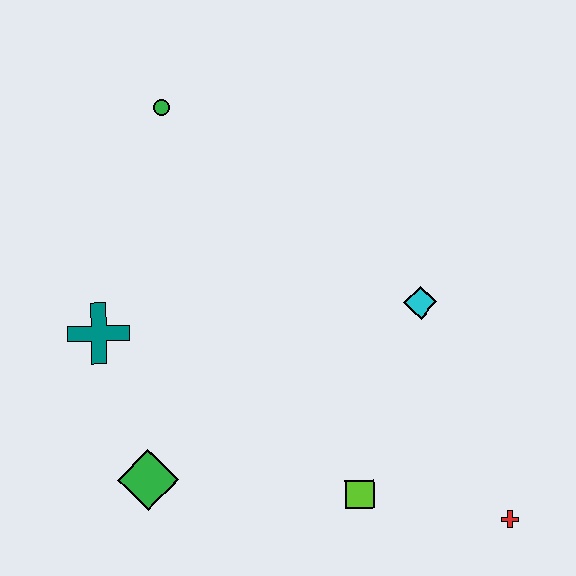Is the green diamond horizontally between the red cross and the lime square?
No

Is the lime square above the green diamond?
No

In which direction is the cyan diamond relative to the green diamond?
The cyan diamond is to the right of the green diamond.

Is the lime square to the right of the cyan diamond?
No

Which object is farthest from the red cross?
The green circle is farthest from the red cross.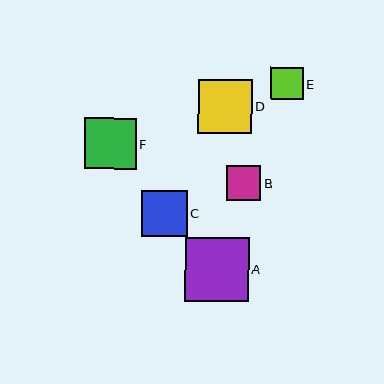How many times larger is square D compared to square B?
Square D is approximately 1.5 times the size of square B.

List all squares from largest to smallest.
From largest to smallest: A, D, F, C, B, E.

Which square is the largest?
Square A is the largest with a size of approximately 64 pixels.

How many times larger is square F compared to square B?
Square F is approximately 1.5 times the size of square B.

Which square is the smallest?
Square E is the smallest with a size of approximately 32 pixels.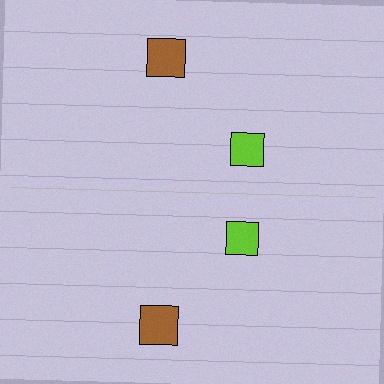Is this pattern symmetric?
Yes, this pattern has bilateral (reflection) symmetry.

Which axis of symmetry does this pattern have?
The pattern has a horizontal axis of symmetry running through the center of the image.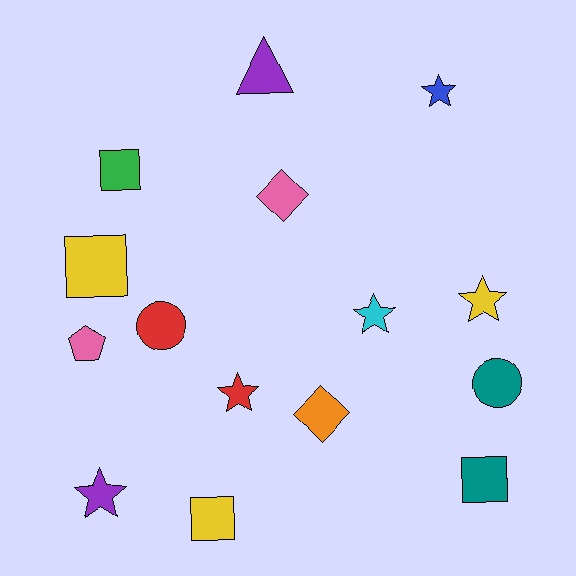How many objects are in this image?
There are 15 objects.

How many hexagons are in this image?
There are no hexagons.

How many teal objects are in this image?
There are 2 teal objects.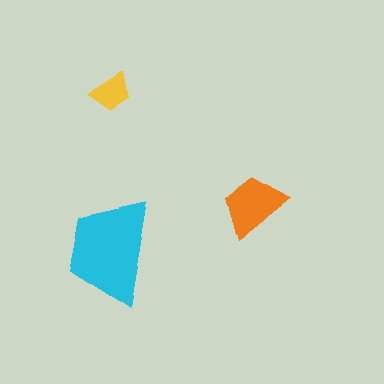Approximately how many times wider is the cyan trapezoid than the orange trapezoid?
About 1.5 times wider.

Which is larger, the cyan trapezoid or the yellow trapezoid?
The cyan one.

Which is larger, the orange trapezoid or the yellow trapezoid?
The orange one.